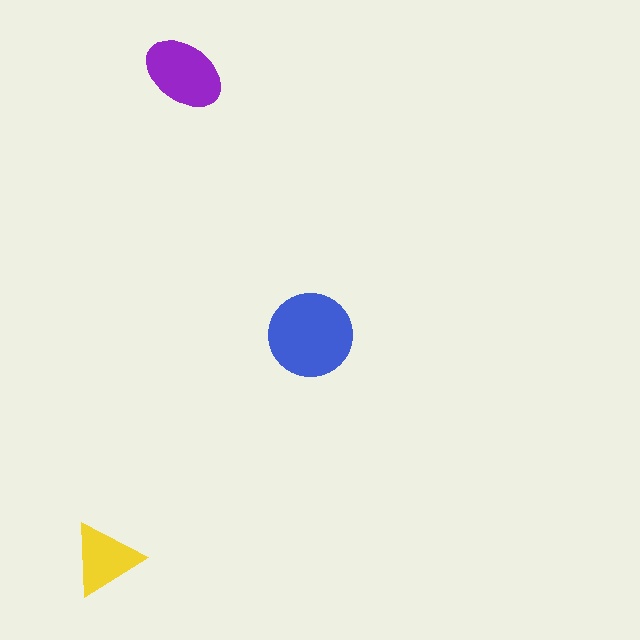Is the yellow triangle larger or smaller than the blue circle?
Smaller.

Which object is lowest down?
The yellow triangle is bottommost.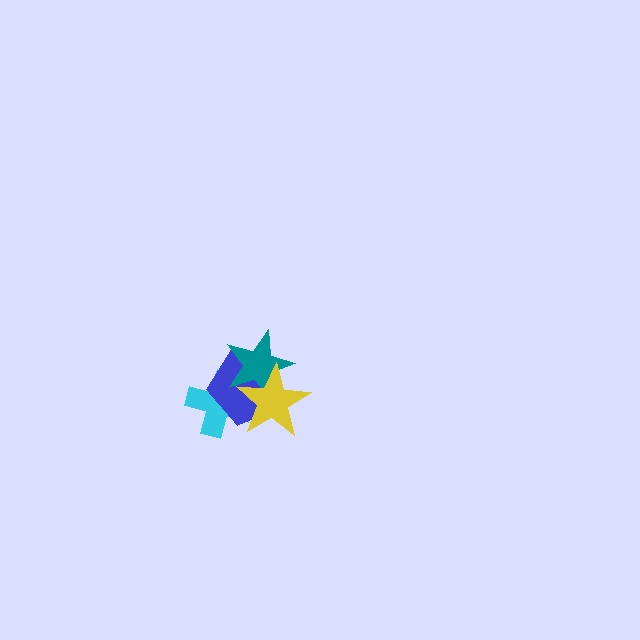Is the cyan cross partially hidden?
Yes, it is partially covered by another shape.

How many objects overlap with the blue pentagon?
3 objects overlap with the blue pentagon.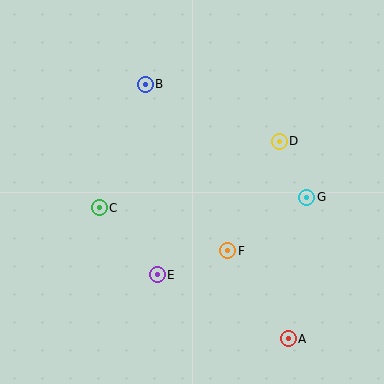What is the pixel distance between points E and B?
The distance between E and B is 191 pixels.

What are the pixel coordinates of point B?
Point B is at (145, 84).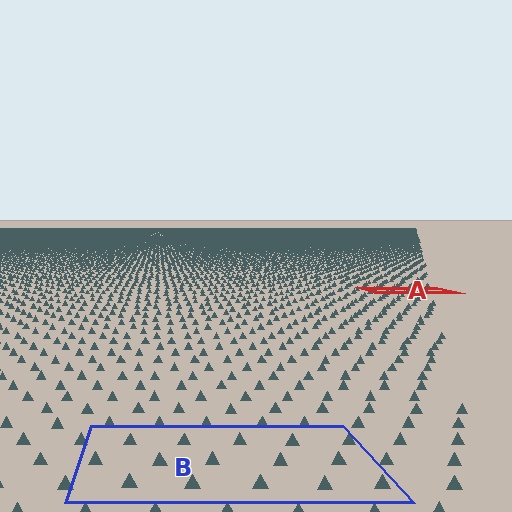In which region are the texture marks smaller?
The texture marks are smaller in region A, because it is farther away.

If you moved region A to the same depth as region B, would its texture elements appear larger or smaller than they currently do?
They would appear larger. At a closer depth, the same texture elements are projected at a bigger on-screen size.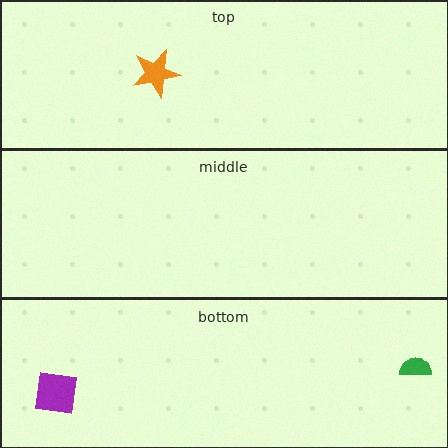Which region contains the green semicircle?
The bottom region.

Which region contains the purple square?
The bottom region.